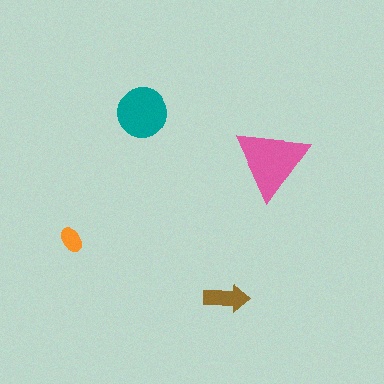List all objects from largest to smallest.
The pink triangle, the teal circle, the brown arrow, the orange ellipse.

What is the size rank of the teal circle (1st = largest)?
2nd.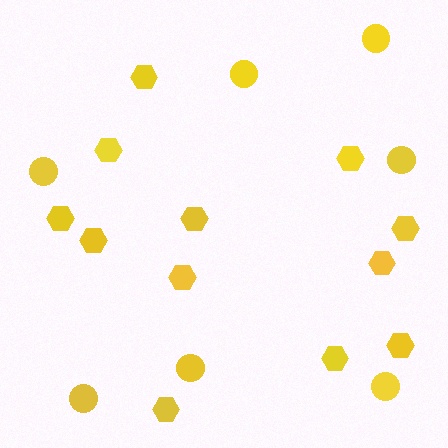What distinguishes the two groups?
There are 2 groups: one group of circles (7) and one group of hexagons (12).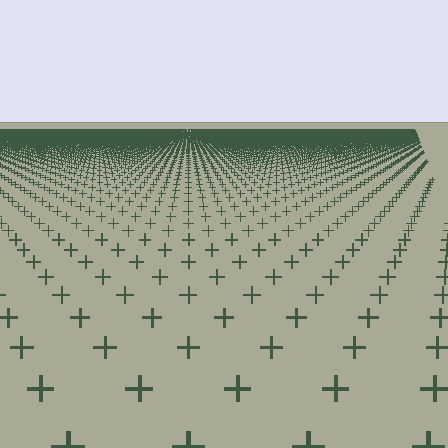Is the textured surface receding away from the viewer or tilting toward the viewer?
The surface is receding away from the viewer. Texture elements get smaller and denser toward the top.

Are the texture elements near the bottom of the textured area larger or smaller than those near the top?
Larger. Near the bottom, elements are closer to the viewer and appear at a bigger on-screen size.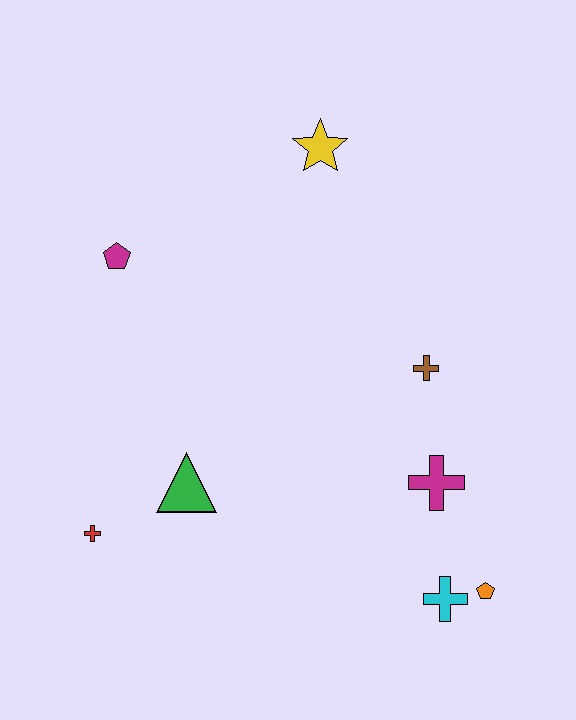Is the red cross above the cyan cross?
Yes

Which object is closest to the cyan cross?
The orange pentagon is closest to the cyan cross.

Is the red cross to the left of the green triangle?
Yes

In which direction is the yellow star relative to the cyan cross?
The yellow star is above the cyan cross.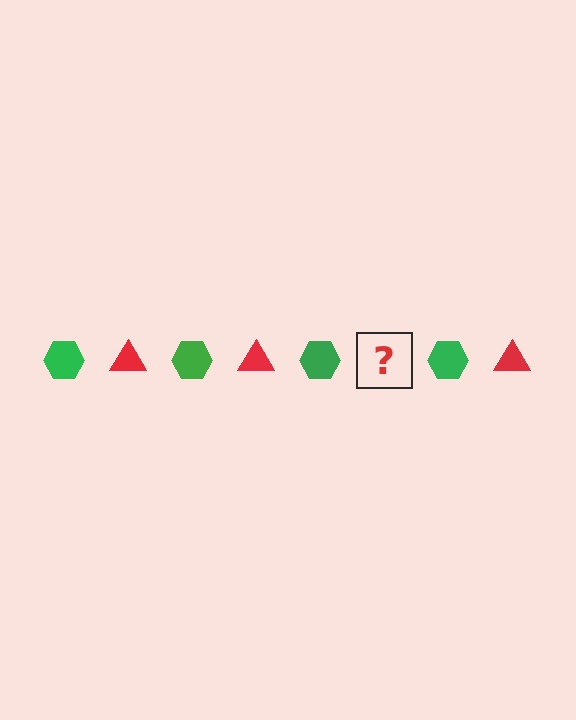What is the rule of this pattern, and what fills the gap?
The rule is that the pattern alternates between green hexagon and red triangle. The gap should be filled with a red triangle.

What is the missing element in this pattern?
The missing element is a red triangle.